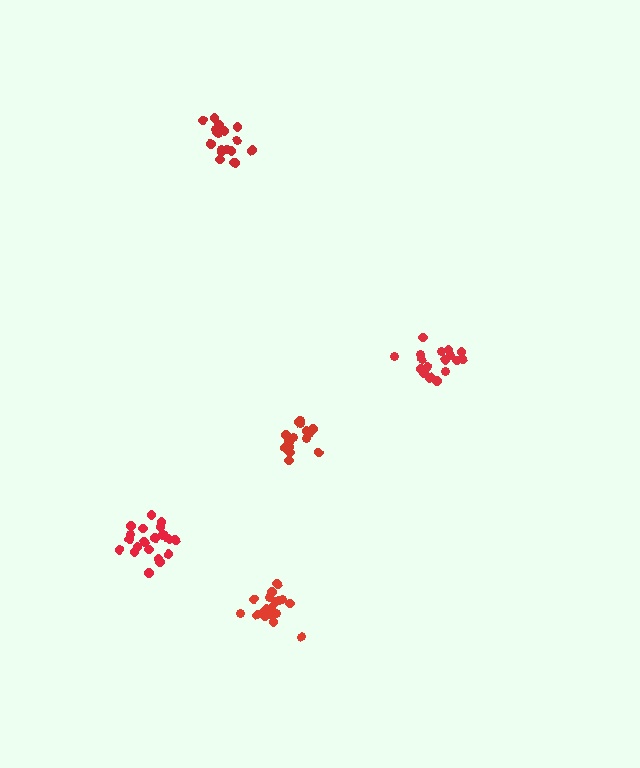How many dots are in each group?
Group 1: 18 dots, Group 2: 20 dots, Group 3: 19 dots, Group 4: 15 dots, Group 5: 17 dots (89 total).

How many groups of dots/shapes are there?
There are 5 groups.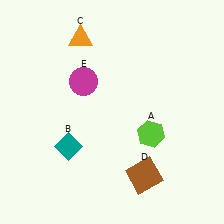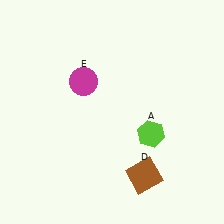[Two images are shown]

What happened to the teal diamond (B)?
The teal diamond (B) was removed in Image 2. It was in the bottom-left area of Image 1.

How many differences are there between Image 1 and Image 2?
There are 2 differences between the two images.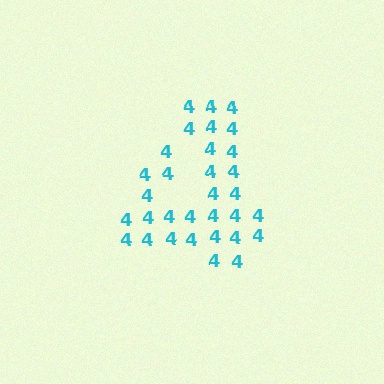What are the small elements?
The small elements are digit 4's.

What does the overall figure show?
The overall figure shows the digit 4.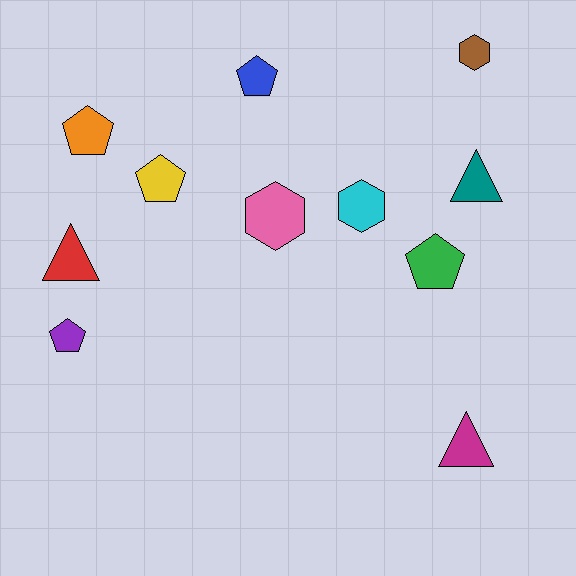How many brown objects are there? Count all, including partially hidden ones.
There is 1 brown object.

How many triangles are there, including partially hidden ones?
There are 3 triangles.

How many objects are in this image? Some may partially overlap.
There are 11 objects.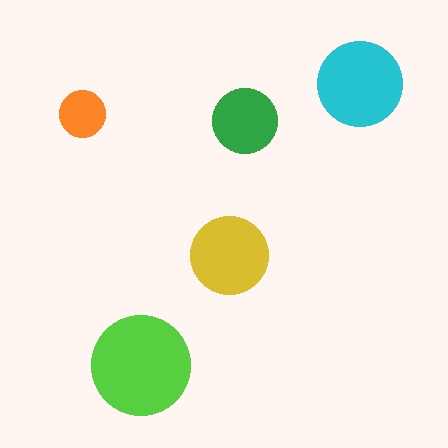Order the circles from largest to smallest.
the lime one, the cyan one, the yellow one, the green one, the orange one.